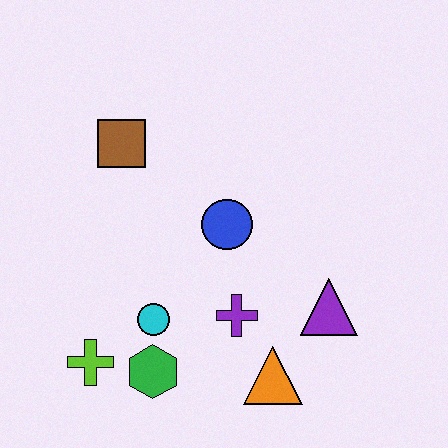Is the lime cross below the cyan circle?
Yes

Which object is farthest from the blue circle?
The lime cross is farthest from the blue circle.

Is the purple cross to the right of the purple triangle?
No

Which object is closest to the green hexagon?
The cyan circle is closest to the green hexagon.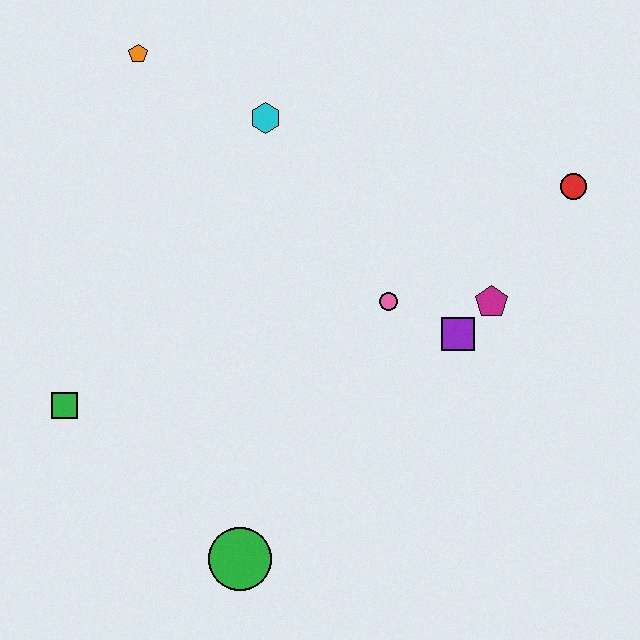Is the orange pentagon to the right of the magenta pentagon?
No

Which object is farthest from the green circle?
The orange pentagon is farthest from the green circle.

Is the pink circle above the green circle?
Yes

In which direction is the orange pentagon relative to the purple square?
The orange pentagon is to the left of the purple square.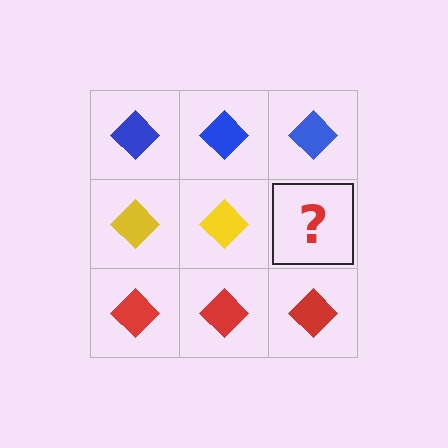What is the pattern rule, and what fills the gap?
The rule is that each row has a consistent color. The gap should be filled with a yellow diamond.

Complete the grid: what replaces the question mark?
The question mark should be replaced with a yellow diamond.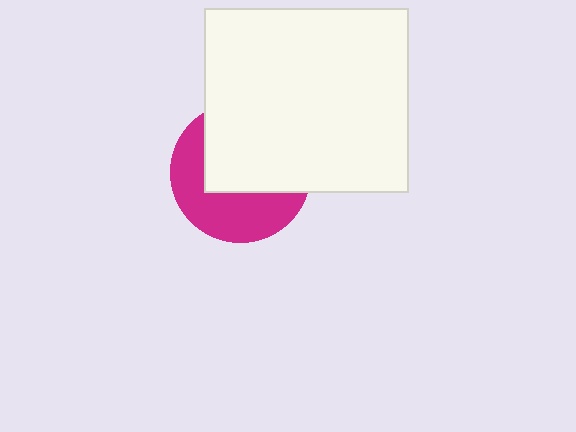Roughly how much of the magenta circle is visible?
A small part of it is visible (roughly 45%).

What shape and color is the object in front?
The object in front is a white rectangle.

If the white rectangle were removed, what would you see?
You would see the complete magenta circle.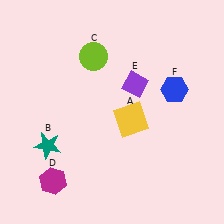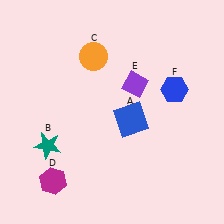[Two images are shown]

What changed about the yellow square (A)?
In Image 1, A is yellow. In Image 2, it changed to blue.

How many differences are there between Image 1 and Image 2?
There are 2 differences between the two images.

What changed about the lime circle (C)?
In Image 1, C is lime. In Image 2, it changed to orange.